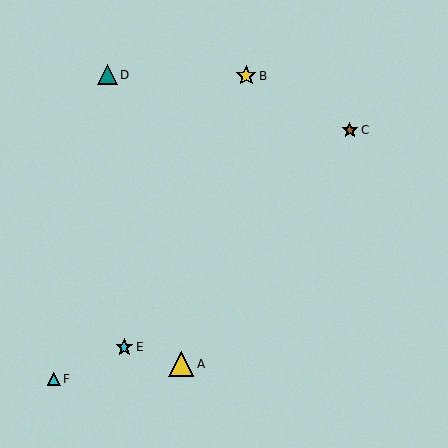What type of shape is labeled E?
Shape E is a cyan star.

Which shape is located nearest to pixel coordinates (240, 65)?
The yellow star (labeled B) at (246, 76) is nearest to that location.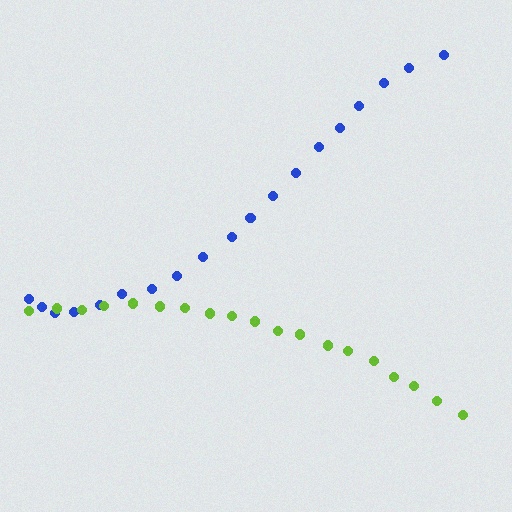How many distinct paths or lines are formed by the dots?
There are 2 distinct paths.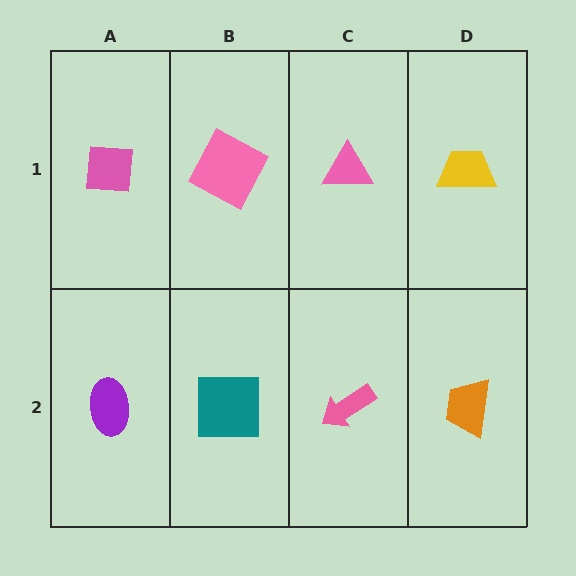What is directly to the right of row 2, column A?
A teal square.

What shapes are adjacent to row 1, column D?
An orange trapezoid (row 2, column D), a pink triangle (row 1, column C).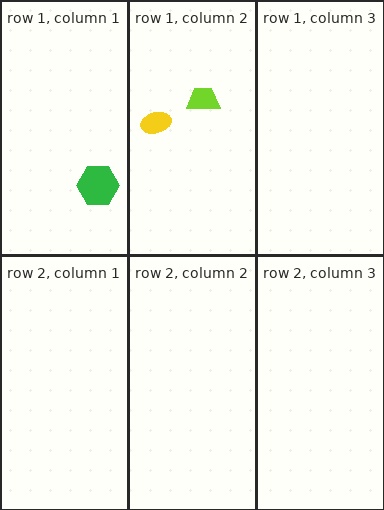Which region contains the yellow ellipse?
The row 1, column 2 region.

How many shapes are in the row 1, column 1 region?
1.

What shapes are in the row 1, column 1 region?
The green hexagon.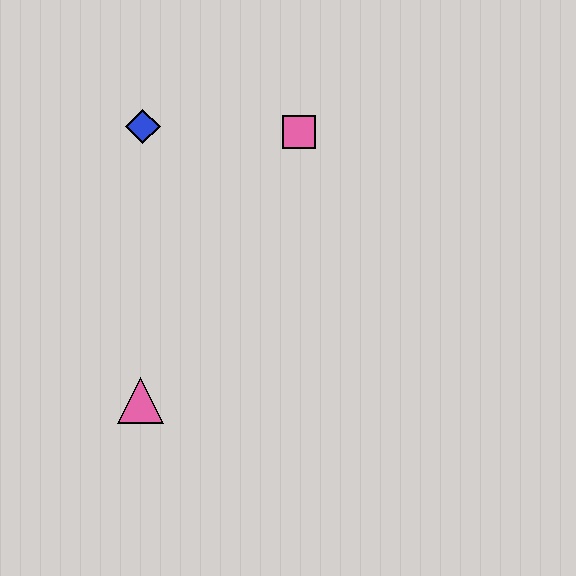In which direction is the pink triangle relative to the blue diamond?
The pink triangle is below the blue diamond.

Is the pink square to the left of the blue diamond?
No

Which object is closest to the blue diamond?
The pink square is closest to the blue diamond.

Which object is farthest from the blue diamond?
The pink triangle is farthest from the blue diamond.